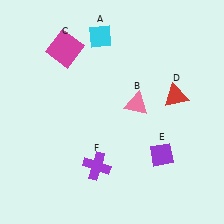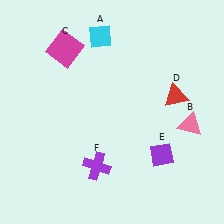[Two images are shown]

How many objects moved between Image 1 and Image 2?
1 object moved between the two images.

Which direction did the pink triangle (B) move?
The pink triangle (B) moved right.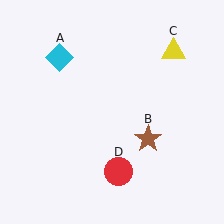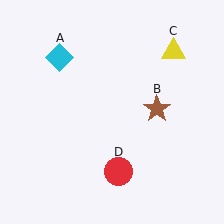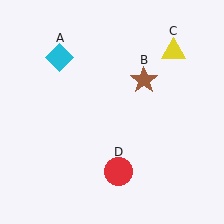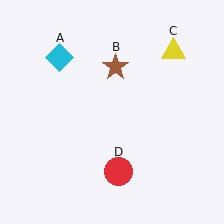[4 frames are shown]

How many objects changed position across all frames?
1 object changed position: brown star (object B).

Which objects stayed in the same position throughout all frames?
Cyan diamond (object A) and yellow triangle (object C) and red circle (object D) remained stationary.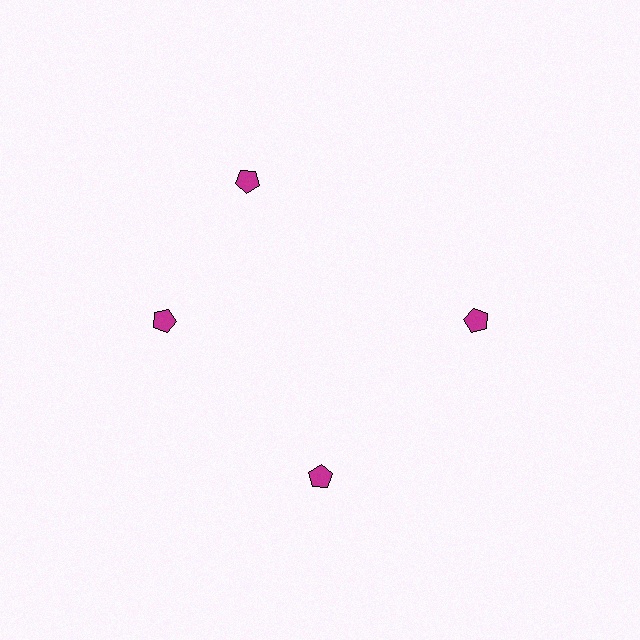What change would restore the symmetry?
The symmetry would be restored by rotating it back into even spacing with its neighbors so that all 4 pentagons sit at equal angles and equal distance from the center.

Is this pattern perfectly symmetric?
No. The 4 magenta pentagons are arranged in a ring, but one element near the 12 o'clock position is rotated out of alignment along the ring, breaking the 4-fold rotational symmetry.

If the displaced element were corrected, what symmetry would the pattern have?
It would have 4-fold rotational symmetry — the pattern would map onto itself every 90 degrees.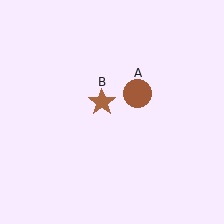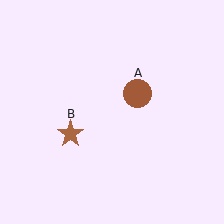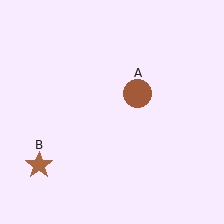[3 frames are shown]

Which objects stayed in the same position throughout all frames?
Brown circle (object A) remained stationary.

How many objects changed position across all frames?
1 object changed position: brown star (object B).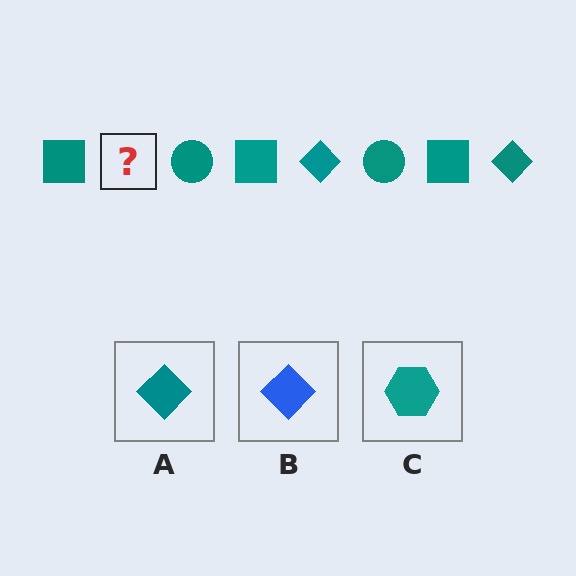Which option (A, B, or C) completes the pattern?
A.